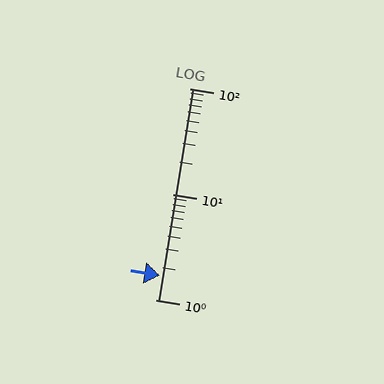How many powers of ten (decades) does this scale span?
The scale spans 2 decades, from 1 to 100.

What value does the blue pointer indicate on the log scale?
The pointer indicates approximately 1.7.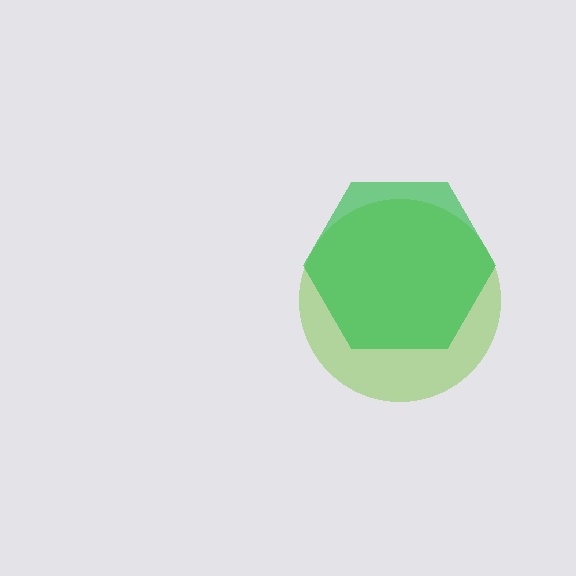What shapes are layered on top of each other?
The layered shapes are: a lime circle, a green hexagon.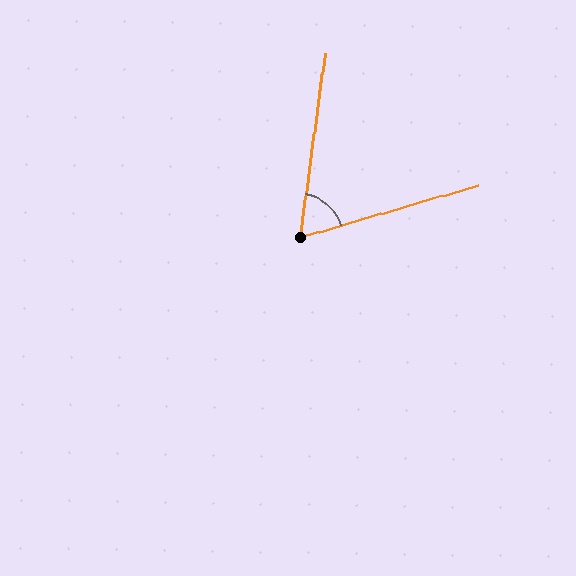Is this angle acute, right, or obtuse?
It is acute.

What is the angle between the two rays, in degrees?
Approximately 66 degrees.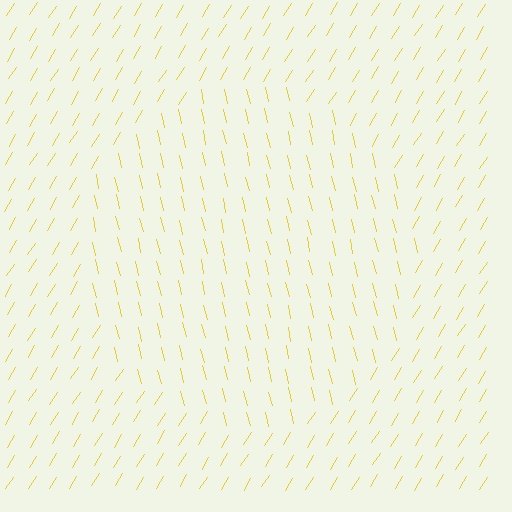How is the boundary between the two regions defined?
The boundary is defined purely by a change in line orientation (approximately 45 degrees difference). All lines are the same color and thickness.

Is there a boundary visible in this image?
Yes, there is a texture boundary formed by a change in line orientation.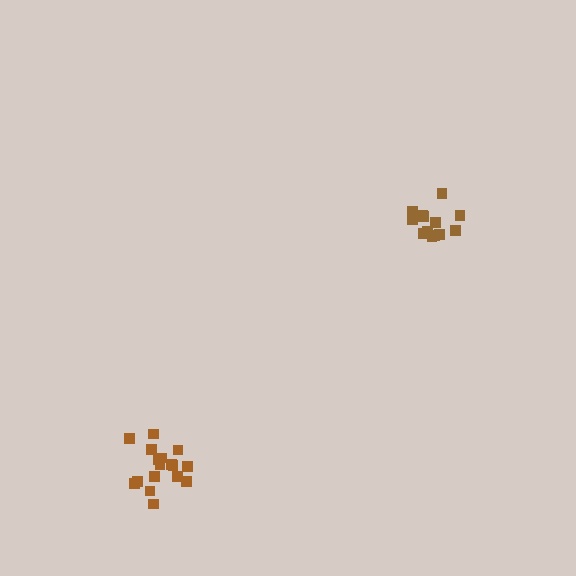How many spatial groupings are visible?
There are 2 spatial groupings.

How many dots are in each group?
Group 1: 13 dots, Group 2: 17 dots (30 total).